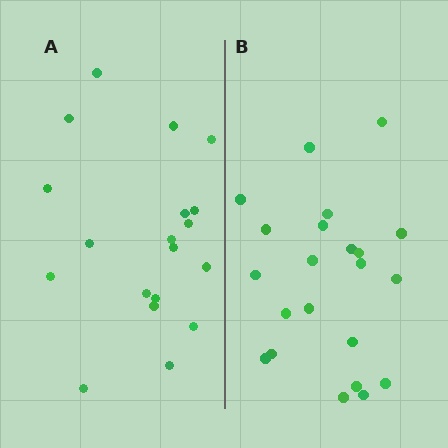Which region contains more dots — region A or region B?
Region B (the right region) has more dots.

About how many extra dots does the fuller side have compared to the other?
Region B has just a few more — roughly 2 or 3 more dots than region A.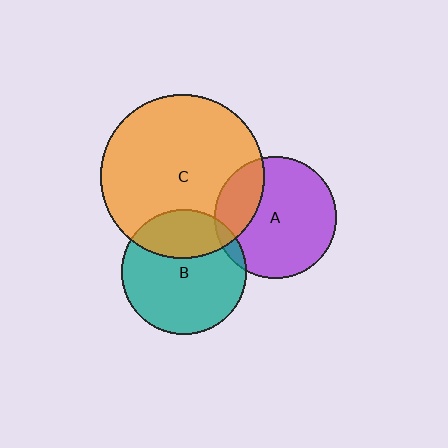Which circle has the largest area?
Circle C (orange).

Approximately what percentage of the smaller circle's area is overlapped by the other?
Approximately 25%.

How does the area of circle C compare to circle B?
Approximately 1.7 times.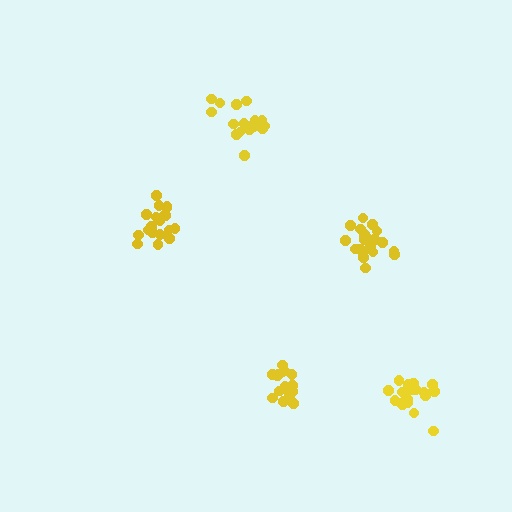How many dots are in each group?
Group 1: 21 dots, Group 2: 20 dots, Group 3: 19 dots, Group 4: 20 dots, Group 5: 16 dots (96 total).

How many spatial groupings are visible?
There are 5 spatial groupings.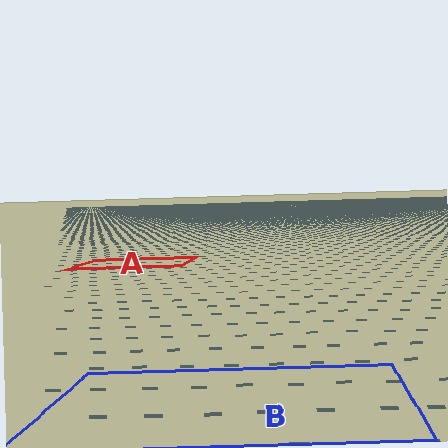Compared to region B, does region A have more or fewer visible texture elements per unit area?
Region A has more texture elements per unit area — they are packed more densely because it is farther away.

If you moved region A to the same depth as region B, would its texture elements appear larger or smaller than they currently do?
They would appear larger. At a closer depth, the same texture elements are projected at a bigger on-screen size.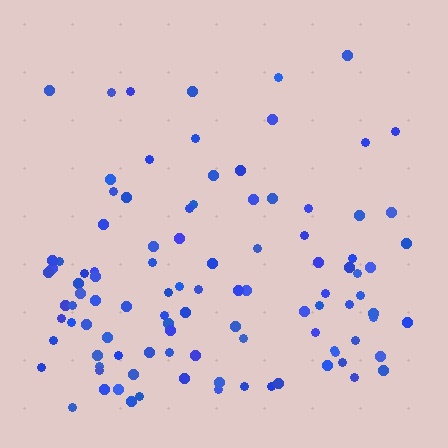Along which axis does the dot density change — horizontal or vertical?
Vertical.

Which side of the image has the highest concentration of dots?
The bottom.